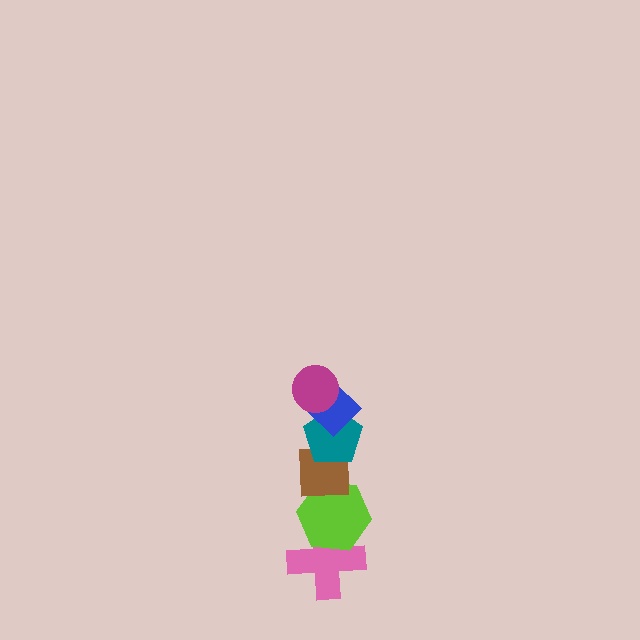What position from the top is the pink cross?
The pink cross is 6th from the top.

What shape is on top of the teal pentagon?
The blue diamond is on top of the teal pentagon.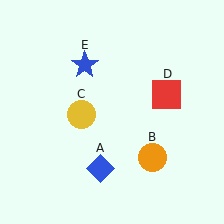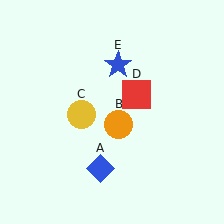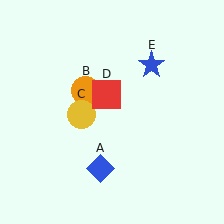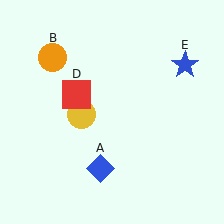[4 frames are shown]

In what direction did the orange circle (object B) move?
The orange circle (object B) moved up and to the left.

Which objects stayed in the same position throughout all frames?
Blue diamond (object A) and yellow circle (object C) remained stationary.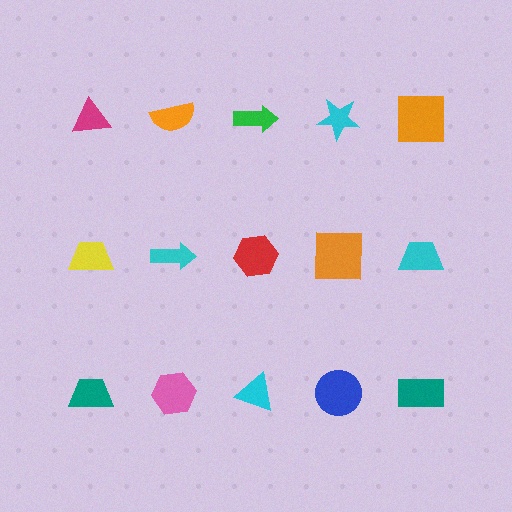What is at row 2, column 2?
A cyan arrow.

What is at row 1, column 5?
An orange square.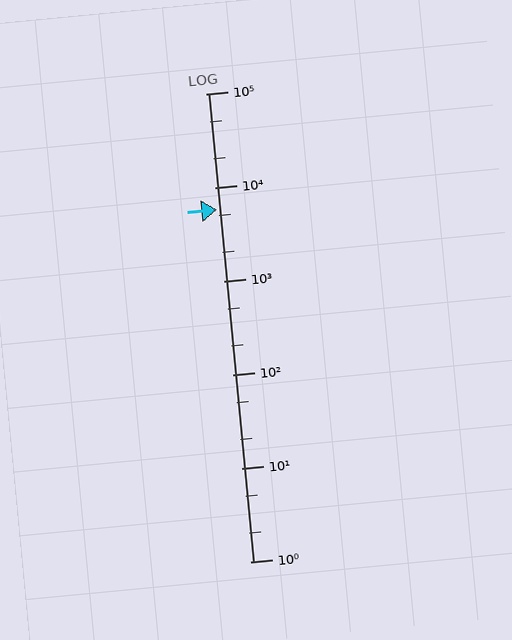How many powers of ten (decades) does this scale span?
The scale spans 5 decades, from 1 to 100000.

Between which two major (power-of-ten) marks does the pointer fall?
The pointer is between 1000 and 10000.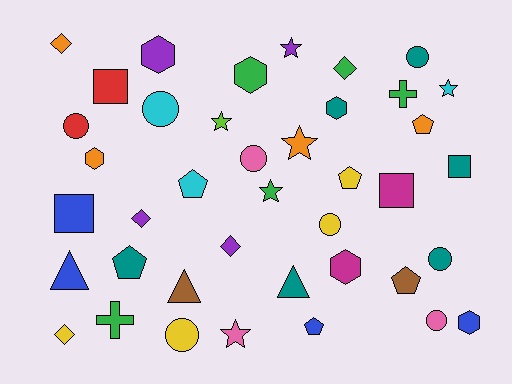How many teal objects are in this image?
There are 6 teal objects.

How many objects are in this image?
There are 40 objects.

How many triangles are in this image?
There are 3 triangles.